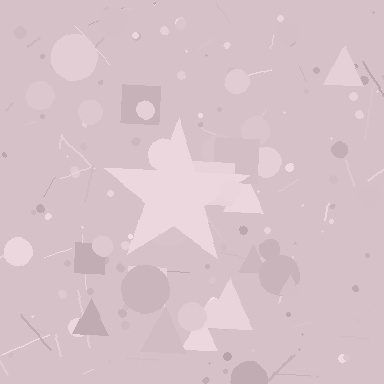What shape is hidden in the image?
A star is hidden in the image.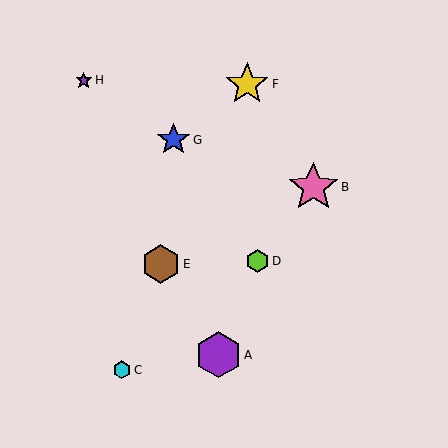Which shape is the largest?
The pink star (labeled B) is the largest.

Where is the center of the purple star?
The center of the purple star is at (84, 80).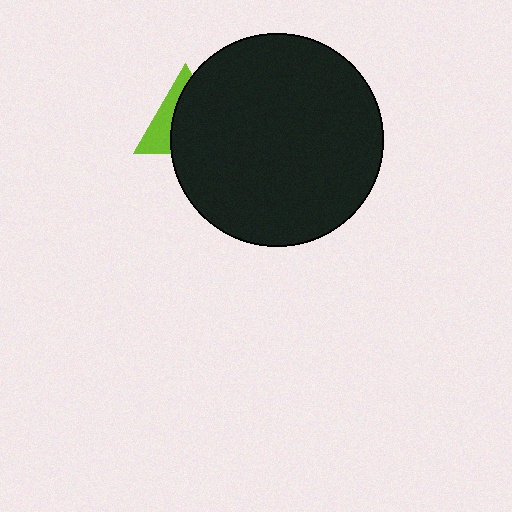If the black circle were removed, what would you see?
You would see the complete lime triangle.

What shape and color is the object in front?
The object in front is a black circle.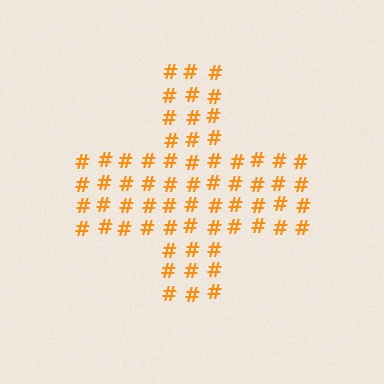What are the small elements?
The small elements are hash symbols.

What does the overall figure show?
The overall figure shows a cross.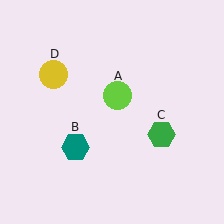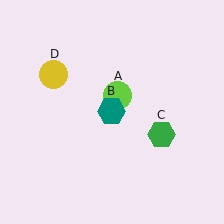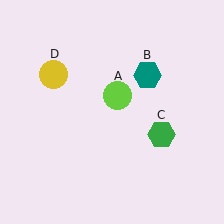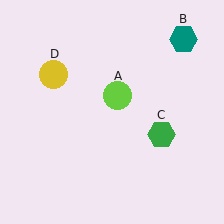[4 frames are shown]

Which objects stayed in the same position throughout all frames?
Lime circle (object A) and green hexagon (object C) and yellow circle (object D) remained stationary.